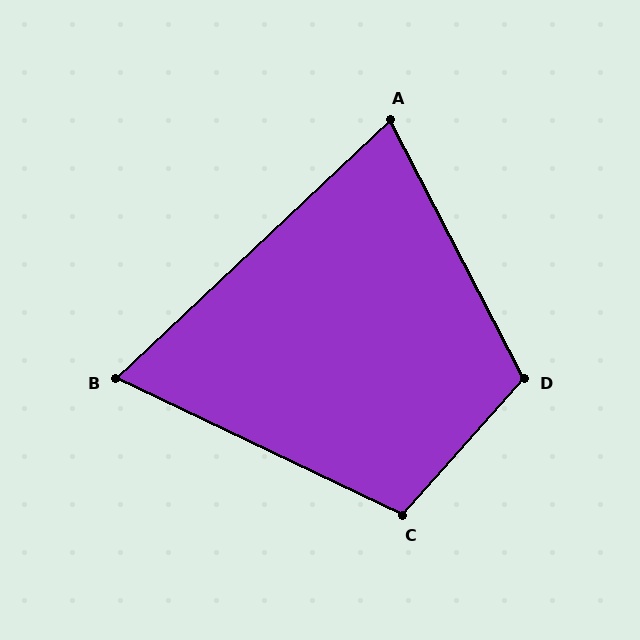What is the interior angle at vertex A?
Approximately 74 degrees (acute).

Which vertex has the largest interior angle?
D, at approximately 111 degrees.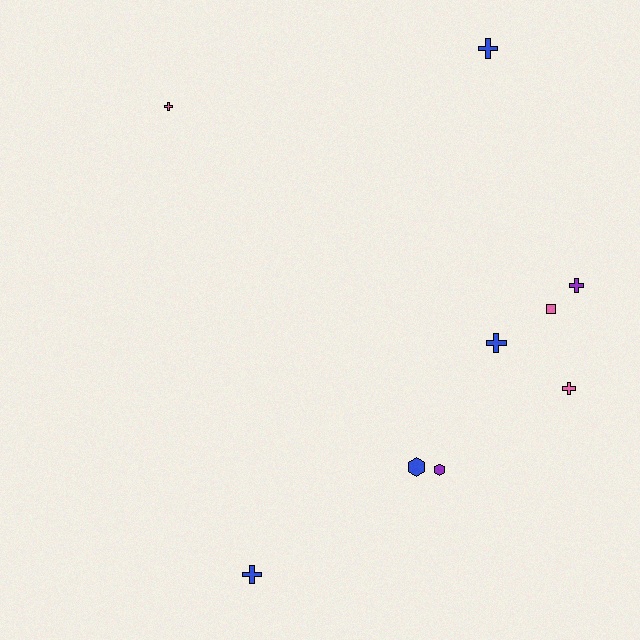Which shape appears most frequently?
Cross, with 6 objects.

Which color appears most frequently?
Blue, with 4 objects.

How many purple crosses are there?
There is 1 purple cross.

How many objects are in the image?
There are 9 objects.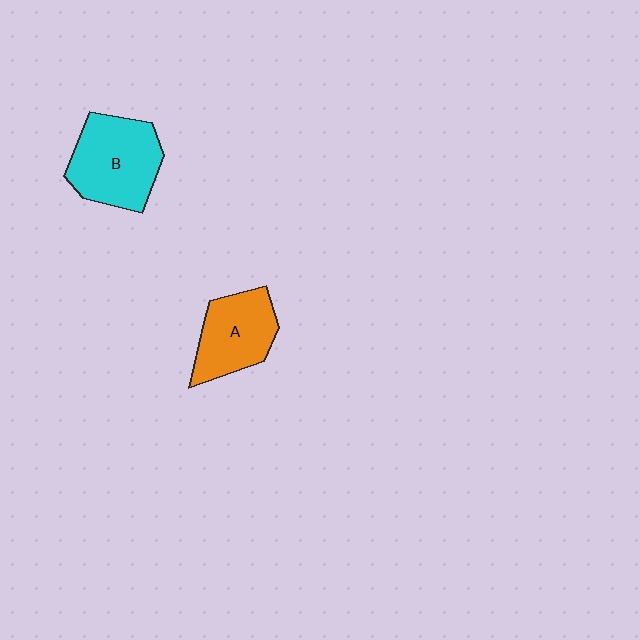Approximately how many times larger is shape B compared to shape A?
Approximately 1.2 times.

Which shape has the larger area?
Shape B (cyan).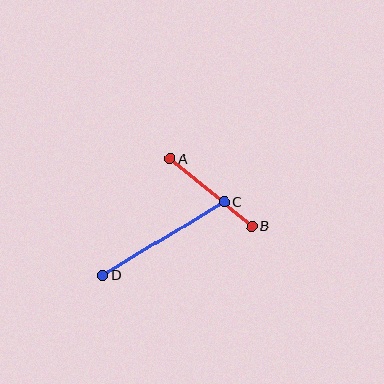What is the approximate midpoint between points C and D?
The midpoint is at approximately (163, 238) pixels.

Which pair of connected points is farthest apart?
Points C and D are farthest apart.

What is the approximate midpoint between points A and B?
The midpoint is at approximately (211, 192) pixels.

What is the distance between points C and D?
The distance is approximately 142 pixels.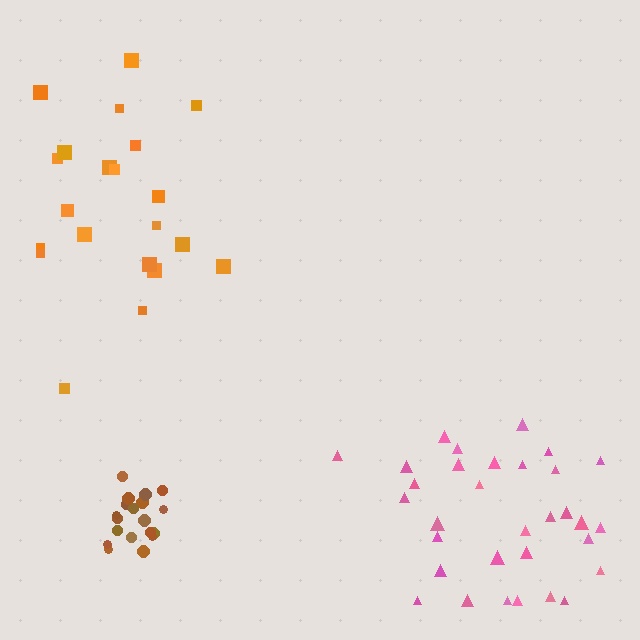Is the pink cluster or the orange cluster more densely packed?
Pink.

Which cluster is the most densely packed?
Brown.